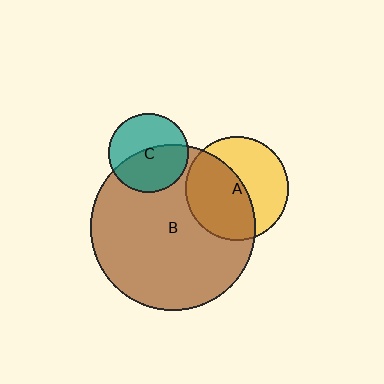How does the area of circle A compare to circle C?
Approximately 1.7 times.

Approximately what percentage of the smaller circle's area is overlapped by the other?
Approximately 50%.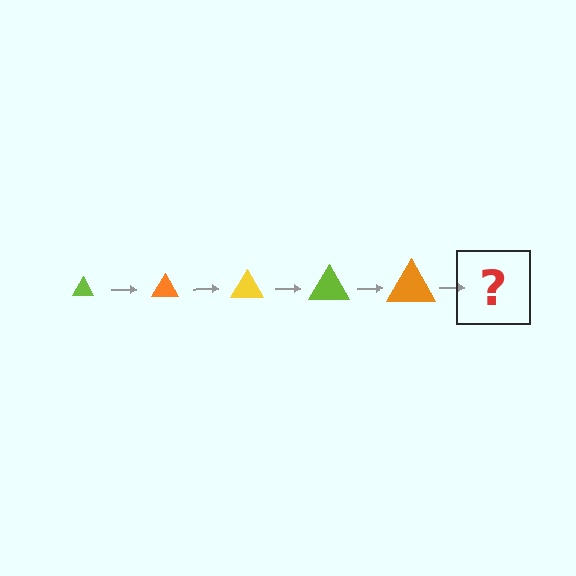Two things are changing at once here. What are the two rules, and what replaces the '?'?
The two rules are that the triangle grows larger each step and the color cycles through lime, orange, and yellow. The '?' should be a yellow triangle, larger than the previous one.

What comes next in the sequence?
The next element should be a yellow triangle, larger than the previous one.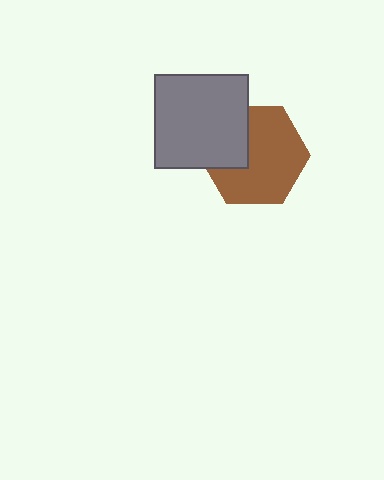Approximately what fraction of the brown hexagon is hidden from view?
Roughly 30% of the brown hexagon is hidden behind the gray rectangle.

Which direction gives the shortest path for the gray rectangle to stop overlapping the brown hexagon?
Moving toward the upper-left gives the shortest separation.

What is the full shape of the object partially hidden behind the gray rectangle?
The partially hidden object is a brown hexagon.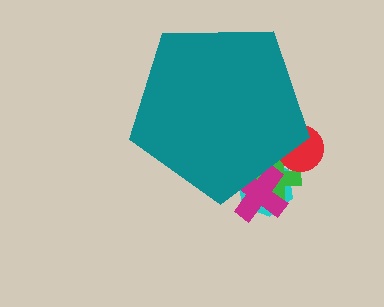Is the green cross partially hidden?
Yes, the green cross is partially hidden behind the teal pentagon.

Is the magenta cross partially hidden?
Yes, the magenta cross is partially hidden behind the teal pentagon.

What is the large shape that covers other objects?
A teal pentagon.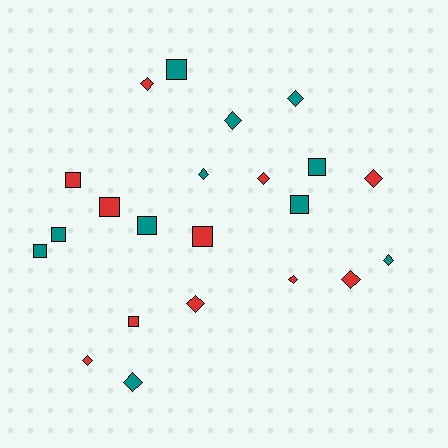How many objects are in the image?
There are 22 objects.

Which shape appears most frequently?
Diamond, with 12 objects.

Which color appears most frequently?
Red, with 11 objects.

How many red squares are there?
There are 4 red squares.